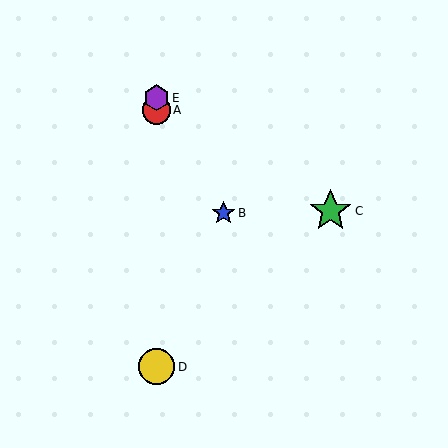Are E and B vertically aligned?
No, E is at x≈156 and B is at x≈224.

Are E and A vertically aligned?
Yes, both are at x≈156.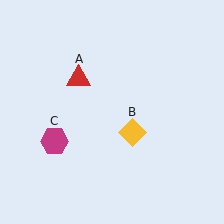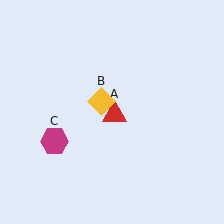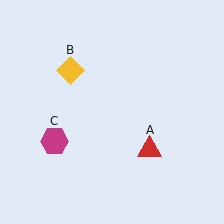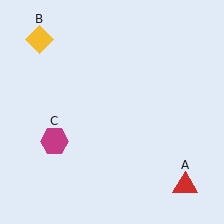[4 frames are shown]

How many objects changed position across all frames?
2 objects changed position: red triangle (object A), yellow diamond (object B).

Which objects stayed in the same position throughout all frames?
Magenta hexagon (object C) remained stationary.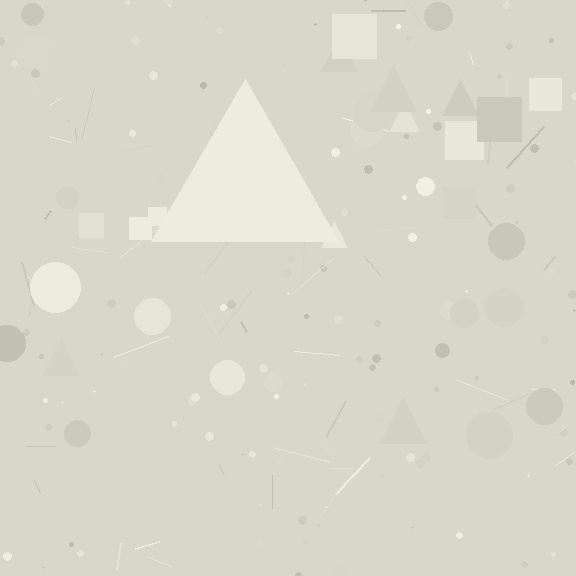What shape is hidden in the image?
A triangle is hidden in the image.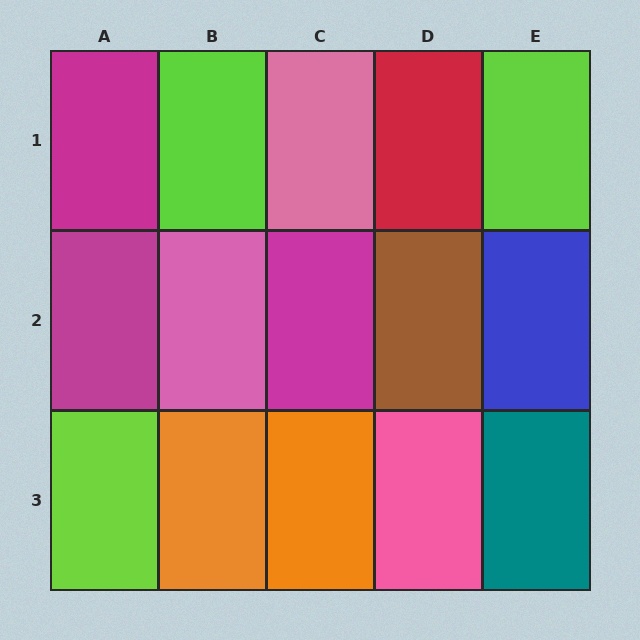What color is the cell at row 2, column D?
Brown.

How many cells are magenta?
3 cells are magenta.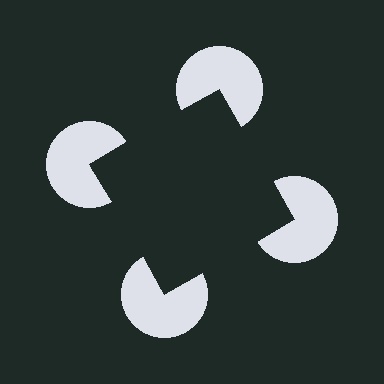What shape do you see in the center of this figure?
An illusory square — its edges are inferred from the aligned wedge cuts in the pac-man discs, not physically drawn.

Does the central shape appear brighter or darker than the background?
It typically appears slightly darker than the background, even though no actual brightness change is drawn.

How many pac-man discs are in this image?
There are 4 — one at each vertex of the illusory square.